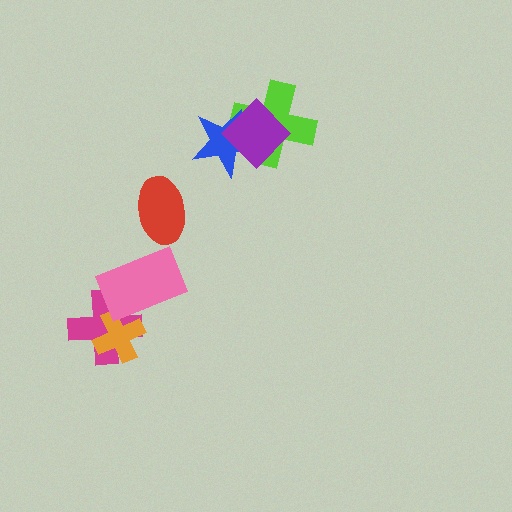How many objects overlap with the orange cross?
2 objects overlap with the orange cross.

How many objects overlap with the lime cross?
2 objects overlap with the lime cross.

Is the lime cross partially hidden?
Yes, it is partially covered by another shape.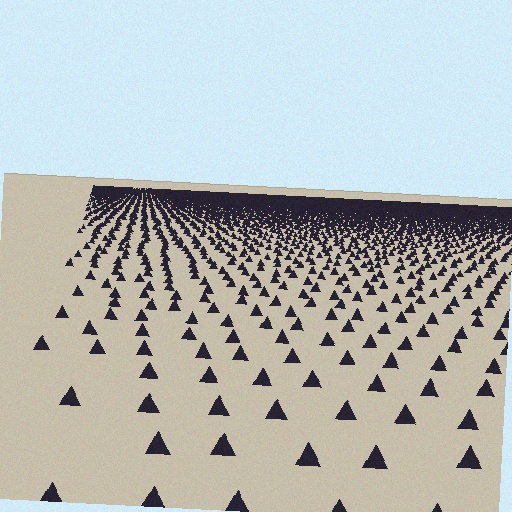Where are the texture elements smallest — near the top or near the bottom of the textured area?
Near the top.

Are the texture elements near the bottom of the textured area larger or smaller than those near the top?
Larger. Near the bottom, elements are closer to the viewer and appear at a bigger on-screen size.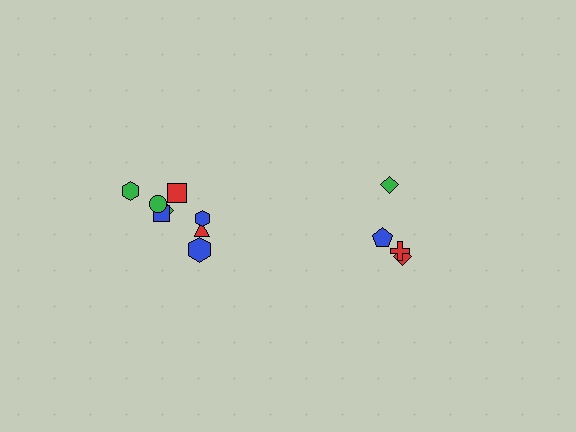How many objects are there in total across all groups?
There are 12 objects.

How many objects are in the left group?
There are 8 objects.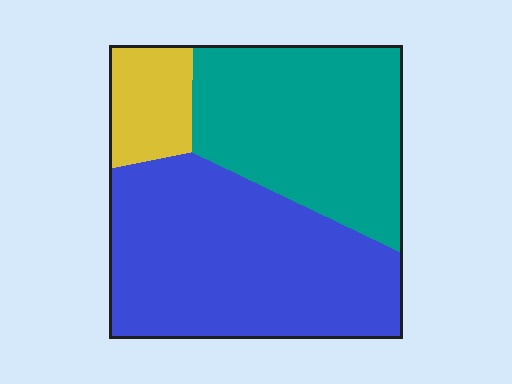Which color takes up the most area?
Blue, at roughly 50%.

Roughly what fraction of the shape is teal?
Teal takes up about three eighths (3/8) of the shape.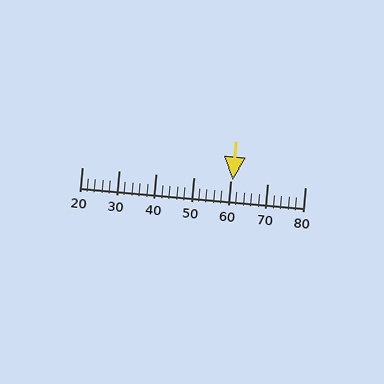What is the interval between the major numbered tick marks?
The major tick marks are spaced 10 units apart.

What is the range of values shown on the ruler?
The ruler shows values from 20 to 80.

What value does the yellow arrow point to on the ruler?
The yellow arrow points to approximately 61.